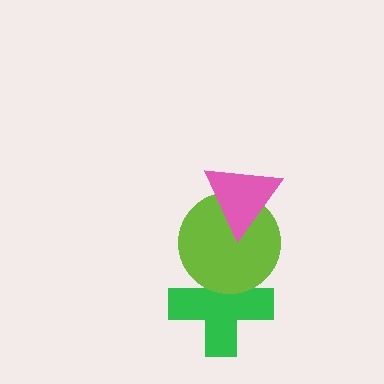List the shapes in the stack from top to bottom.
From top to bottom: the pink triangle, the lime circle, the green cross.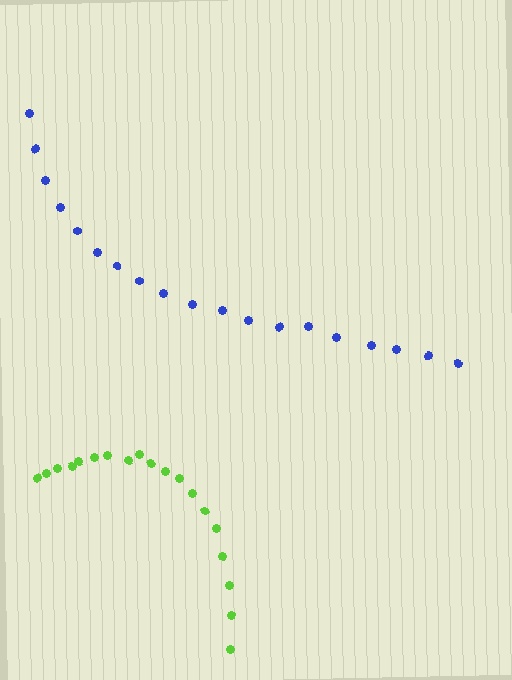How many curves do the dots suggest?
There are 2 distinct paths.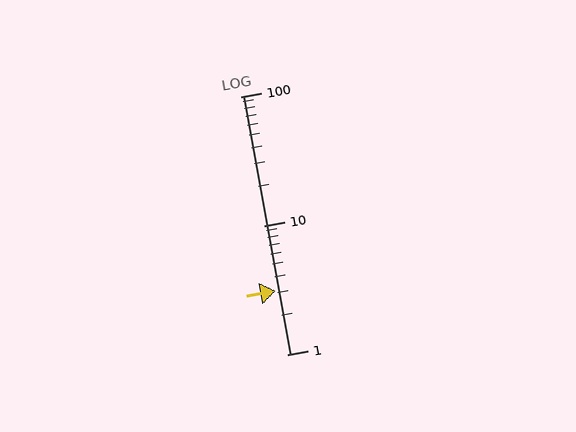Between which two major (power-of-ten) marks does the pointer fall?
The pointer is between 1 and 10.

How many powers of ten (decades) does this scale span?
The scale spans 2 decades, from 1 to 100.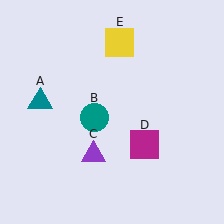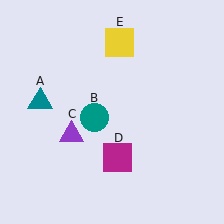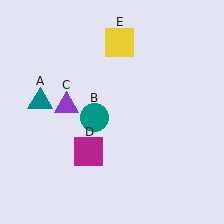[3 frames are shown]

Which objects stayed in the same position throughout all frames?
Teal triangle (object A) and teal circle (object B) and yellow square (object E) remained stationary.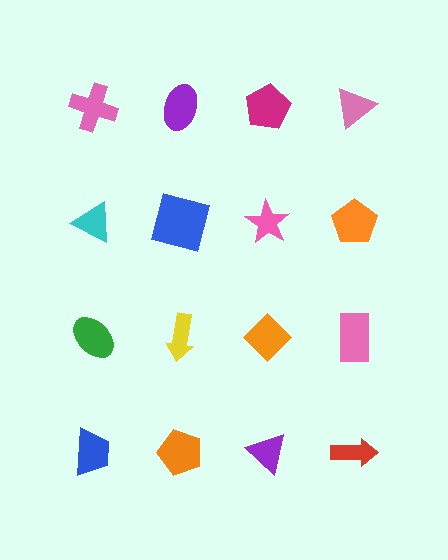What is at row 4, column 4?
A red arrow.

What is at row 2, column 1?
A cyan triangle.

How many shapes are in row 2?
4 shapes.